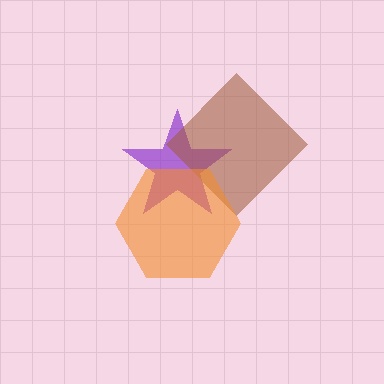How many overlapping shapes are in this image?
There are 3 overlapping shapes in the image.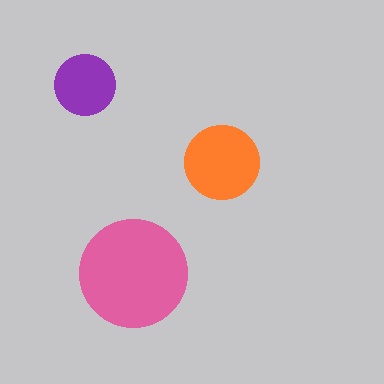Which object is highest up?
The purple circle is topmost.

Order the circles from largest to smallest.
the pink one, the orange one, the purple one.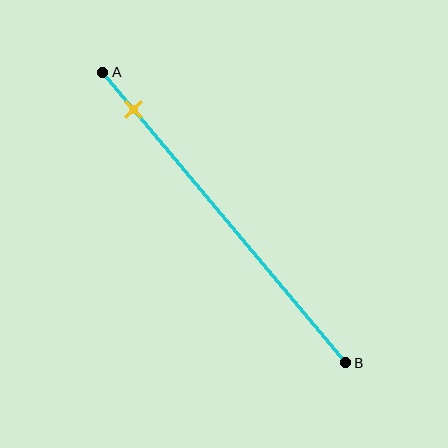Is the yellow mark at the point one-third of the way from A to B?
No, the mark is at about 15% from A, not at the 33% one-third point.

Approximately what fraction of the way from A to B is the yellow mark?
The yellow mark is approximately 15% of the way from A to B.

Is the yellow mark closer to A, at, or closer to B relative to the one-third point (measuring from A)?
The yellow mark is closer to point A than the one-third point of segment AB.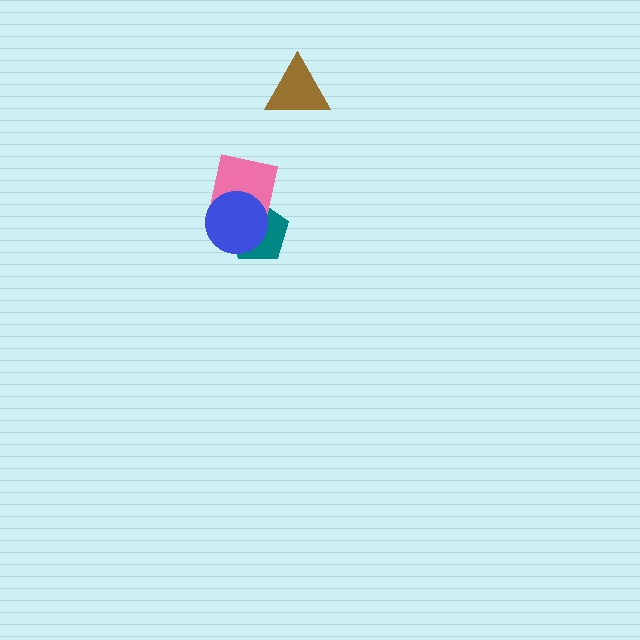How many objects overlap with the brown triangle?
0 objects overlap with the brown triangle.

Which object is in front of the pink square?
The blue circle is in front of the pink square.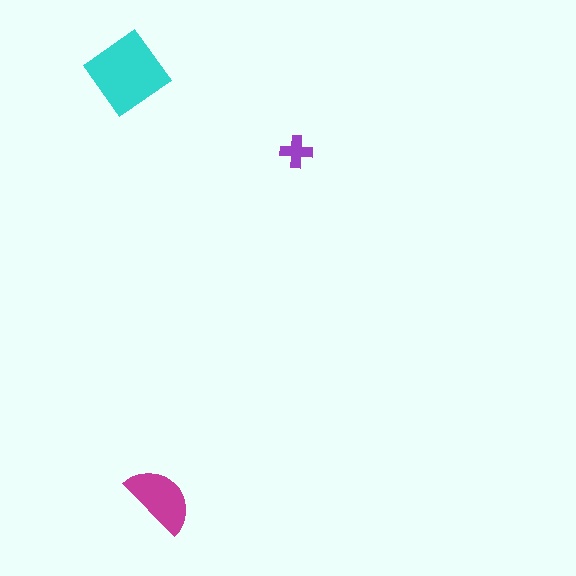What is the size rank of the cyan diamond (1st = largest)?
1st.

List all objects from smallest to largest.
The purple cross, the magenta semicircle, the cyan diamond.